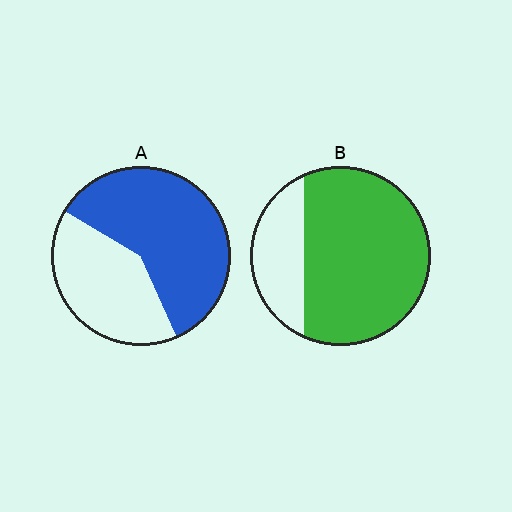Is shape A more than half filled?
Yes.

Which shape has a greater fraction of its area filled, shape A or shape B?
Shape B.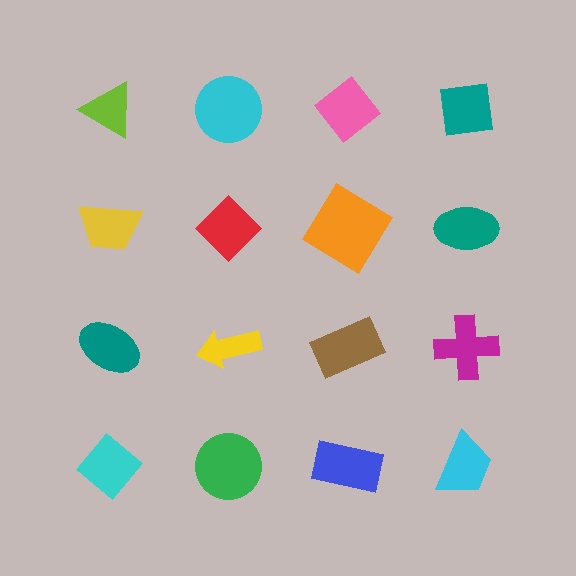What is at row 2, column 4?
A teal ellipse.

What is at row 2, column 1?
A yellow trapezoid.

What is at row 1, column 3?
A pink diamond.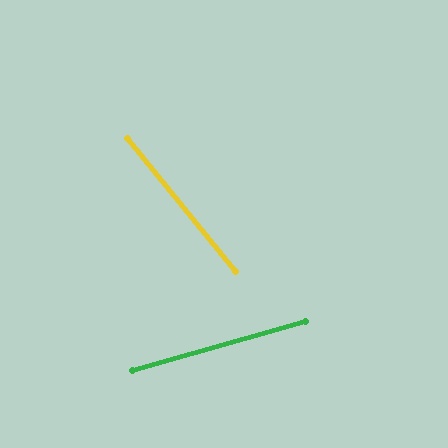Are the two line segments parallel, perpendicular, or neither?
Neither parallel nor perpendicular — they differ by about 67°.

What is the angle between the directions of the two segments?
Approximately 67 degrees.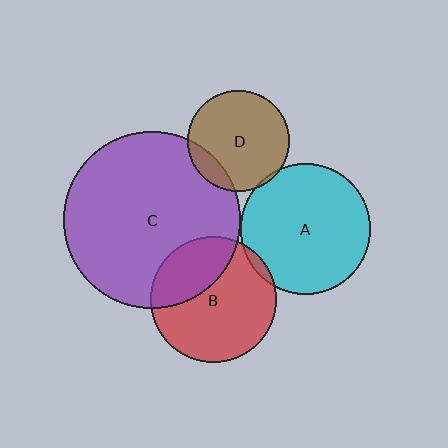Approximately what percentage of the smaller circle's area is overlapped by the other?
Approximately 5%.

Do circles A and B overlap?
Yes.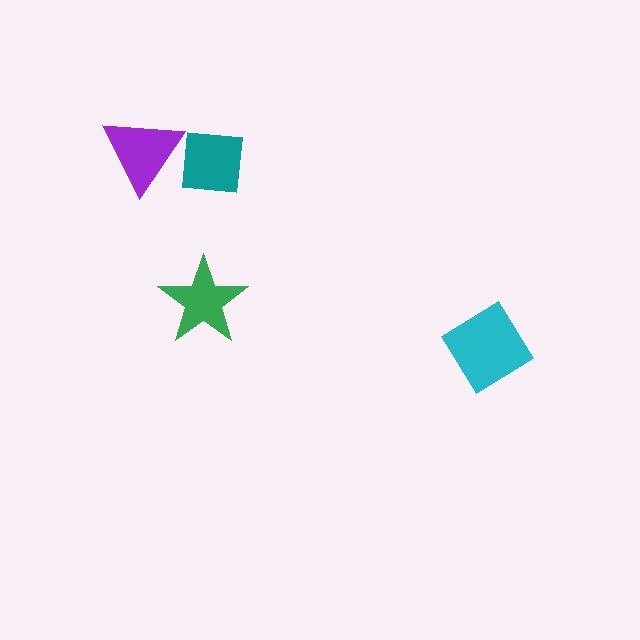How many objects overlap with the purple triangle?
1 object overlaps with the purple triangle.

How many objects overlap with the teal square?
1 object overlaps with the teal square.